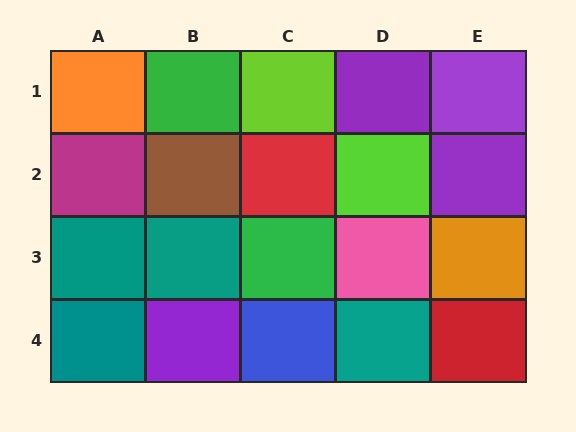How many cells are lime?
2 cells are lime.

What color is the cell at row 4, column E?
Red.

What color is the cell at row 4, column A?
Teal.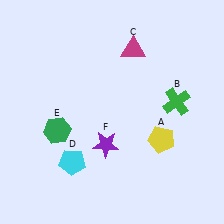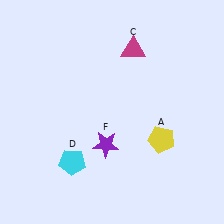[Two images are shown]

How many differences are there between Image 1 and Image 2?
There are 2 differences between the two images.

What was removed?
The green hexagon (E), the green cross (B) were removed in Image 2.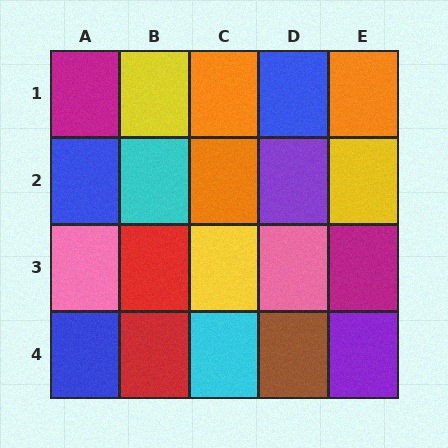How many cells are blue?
3 cells are blue.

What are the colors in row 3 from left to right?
Pink, red, yellow, pink, magenta.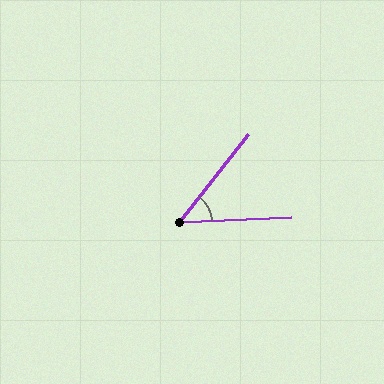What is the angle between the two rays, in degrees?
Approximately 49 degrees.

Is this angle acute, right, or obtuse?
It is acute.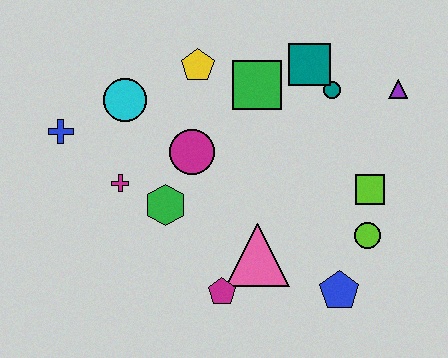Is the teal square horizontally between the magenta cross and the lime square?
Yes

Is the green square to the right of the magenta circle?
Yes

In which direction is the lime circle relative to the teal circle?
The lime circle is below the teal circle.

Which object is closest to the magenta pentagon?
The pink triangle is closest to the magenta pentagon.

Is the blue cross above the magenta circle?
Yes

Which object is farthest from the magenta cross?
The purple triangle is farthest from the magenta cross.